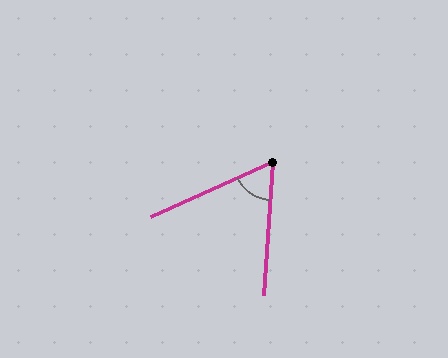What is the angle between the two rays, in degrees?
Approximately 62 degrees.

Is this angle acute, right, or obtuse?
It is acute.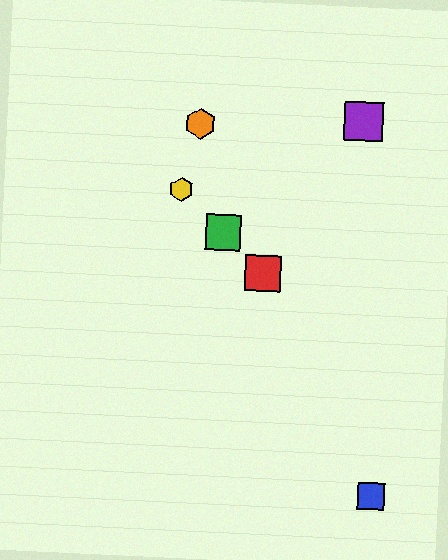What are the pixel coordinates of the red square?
The red square is at (263, 273).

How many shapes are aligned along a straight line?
3 shapes (the red square, the green square, the yellow hexagon) are aligned along a straight line.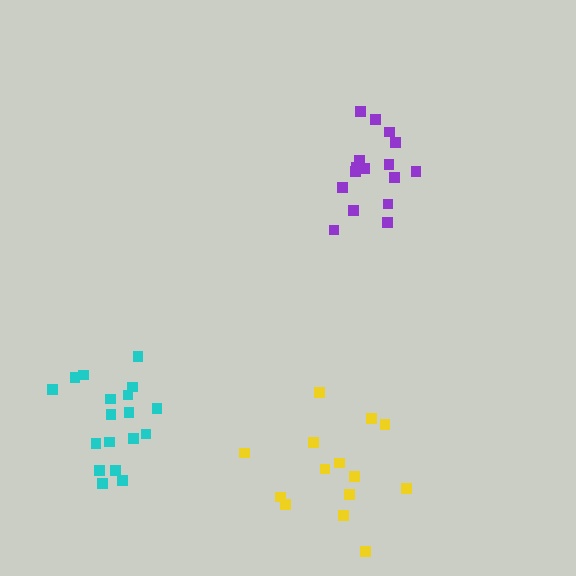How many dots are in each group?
Group 1: 16 dots, Group 2: 18 dots, Group 3: 14 dots (48 total).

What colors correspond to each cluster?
The clusters are colored: purple, cyan, yellow.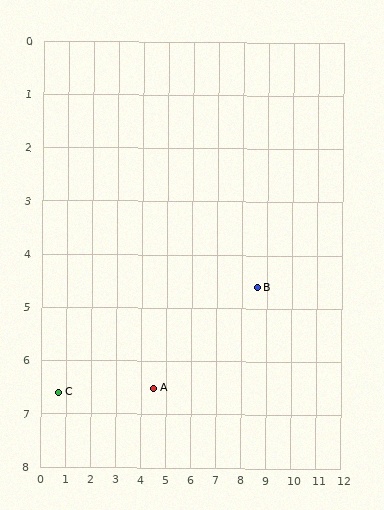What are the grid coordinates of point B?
Point B is at approximately (8.6, 4.6).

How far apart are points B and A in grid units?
Points B and A are about 4.5 grid units apart.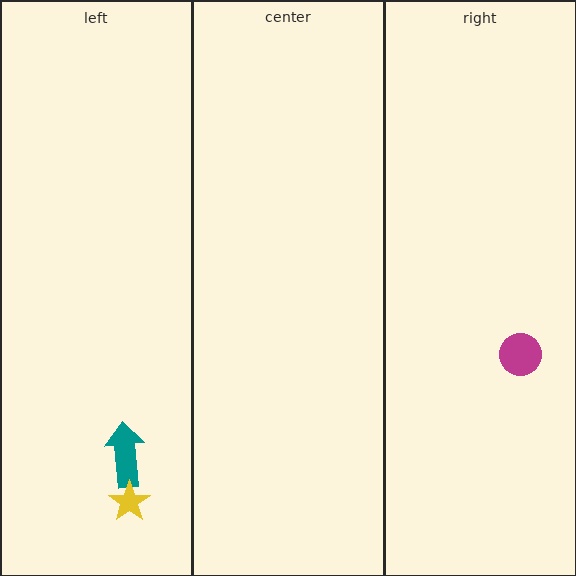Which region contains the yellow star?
The left region.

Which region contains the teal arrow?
The left region.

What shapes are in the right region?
The magenta circle.